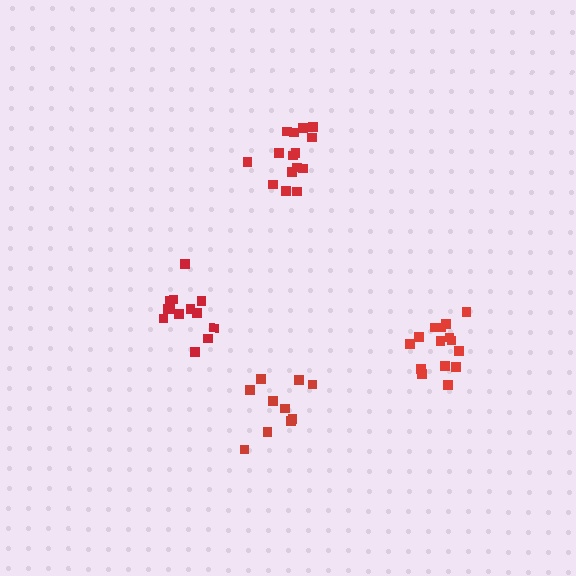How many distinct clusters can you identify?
There are 4 distinct clusters.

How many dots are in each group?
Group 1: 15 dots, Group 2: 15 dots, Group 3: 13 dots, Group 4: 10 dots (53 total).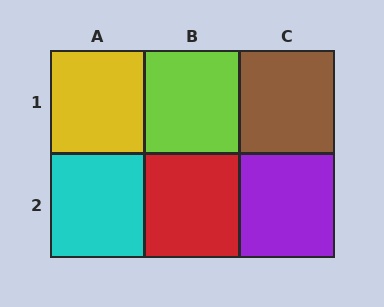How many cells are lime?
1 cell is lime.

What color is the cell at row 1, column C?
Brown.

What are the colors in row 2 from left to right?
Cyan, red, purple.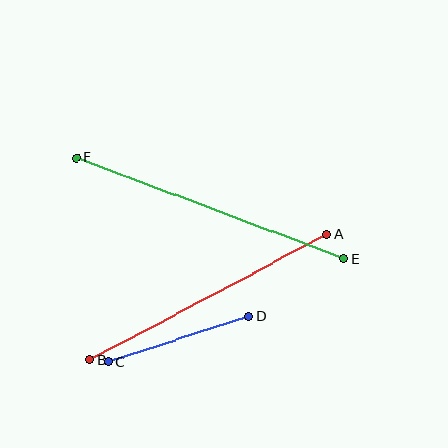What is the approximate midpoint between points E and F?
The midpoint is at approximately (210, 208) pixels.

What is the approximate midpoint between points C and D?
The midpoint is at approximately (179, 339) pixels.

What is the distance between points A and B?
The distance is approximately 268 pixels.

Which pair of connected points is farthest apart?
Points E and F are farthest apart.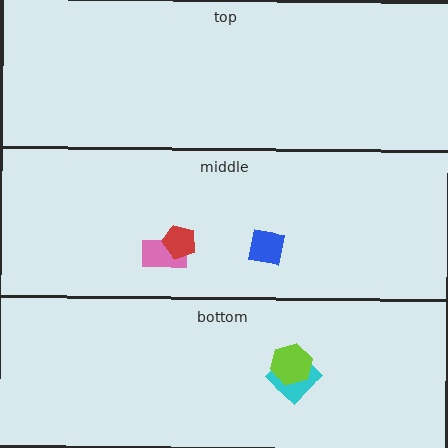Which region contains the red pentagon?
The middle region.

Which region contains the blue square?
The middle region.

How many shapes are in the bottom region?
2.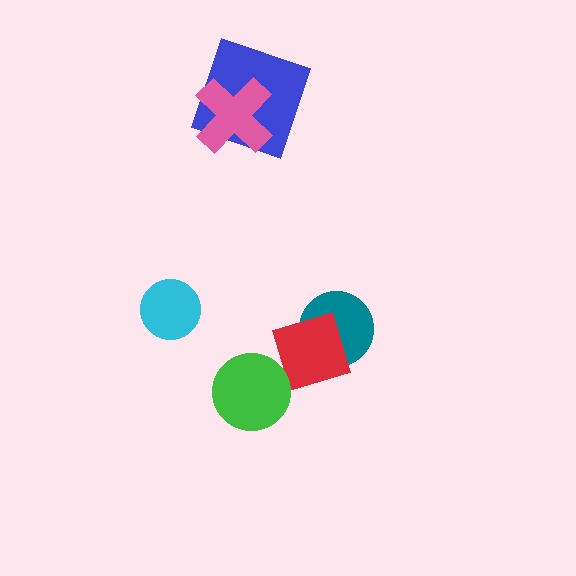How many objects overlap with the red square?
1 object overlaps with the red square.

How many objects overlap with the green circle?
0 objects overlap with the green circle.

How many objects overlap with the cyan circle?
0 objects overlap with the cyan circle.